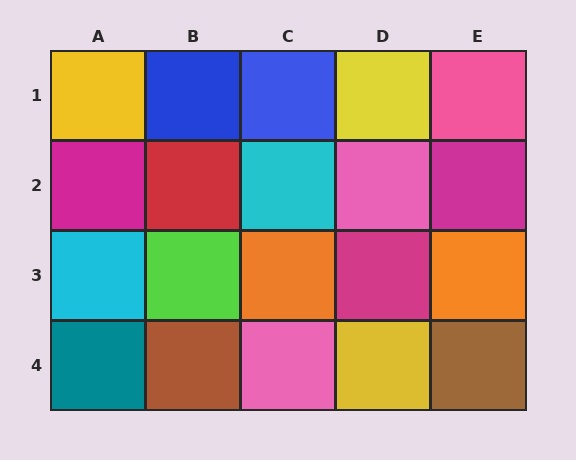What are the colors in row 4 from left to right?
Teal, brown, pink, yellow, brown.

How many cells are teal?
1 cell is teal.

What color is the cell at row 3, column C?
Orange.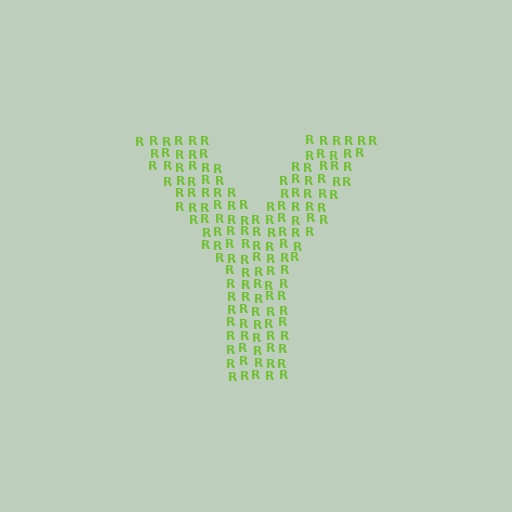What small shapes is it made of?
It is made of small letter R's.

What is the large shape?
The large shape is the letter Y.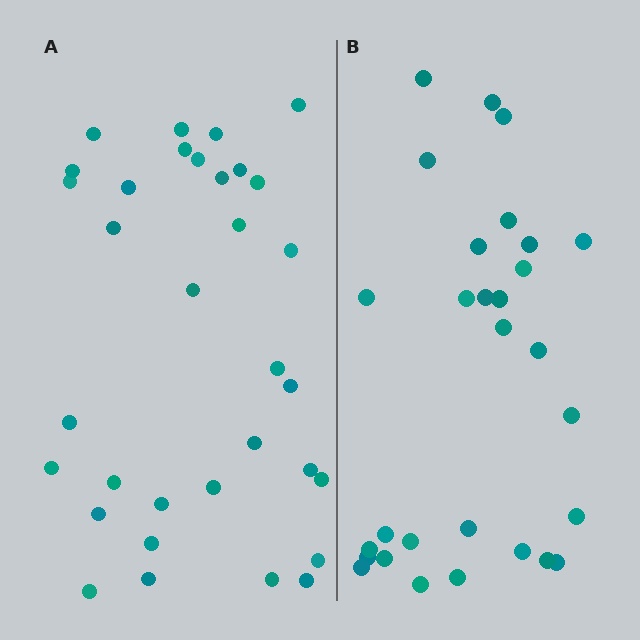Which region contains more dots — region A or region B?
Region A (the left region) has more dots.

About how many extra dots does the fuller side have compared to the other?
Region A has about 4 more dots than region B.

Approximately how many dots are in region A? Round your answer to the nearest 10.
About 30 dots. (The exact count is 33, which rounds to 30.)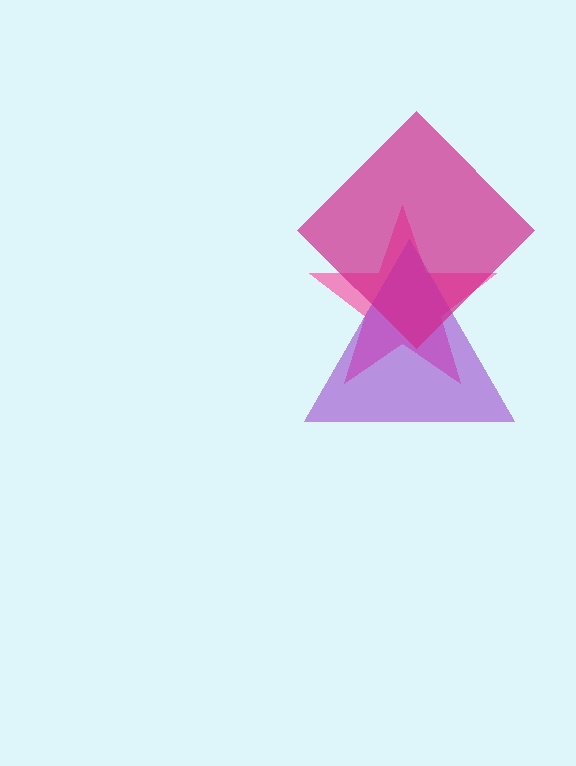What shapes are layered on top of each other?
The layered shapes are: a pink star, a purple triangle, a magenta diamond.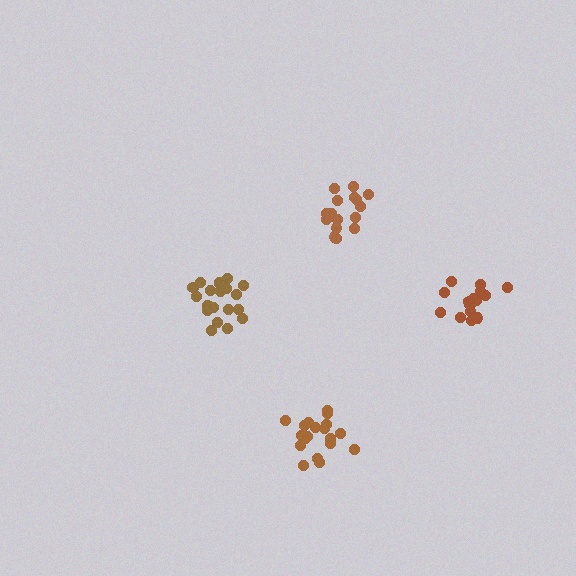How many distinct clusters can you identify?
There are 4 distinct clusters.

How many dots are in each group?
Group 1: 21 dots, Group 2: 19 dots, Group 3: 16 dots, Group 4: 16 dots (72 total).